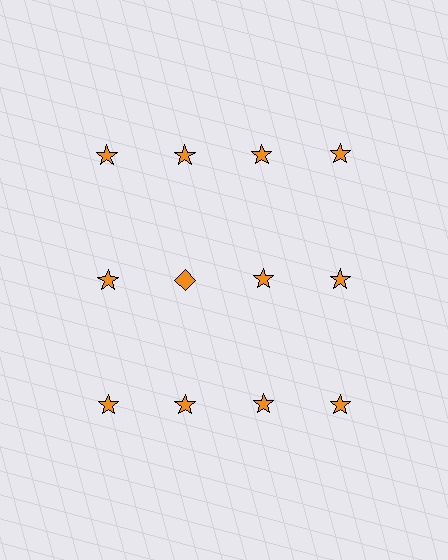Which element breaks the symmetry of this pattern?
The orange diamond in the second row, second from left column breaks the symmetry. All other shapes are orange stars.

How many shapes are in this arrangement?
There are 12 shapes arranged in a grid pattern.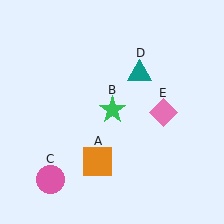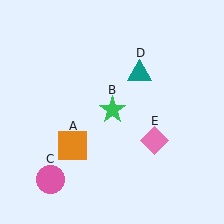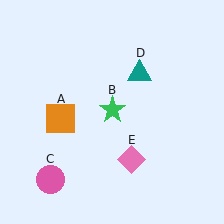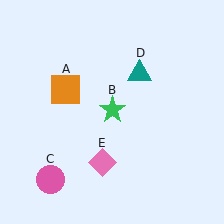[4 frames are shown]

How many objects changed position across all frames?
2 objects changed position: orange square (object A), pink diamond (object E).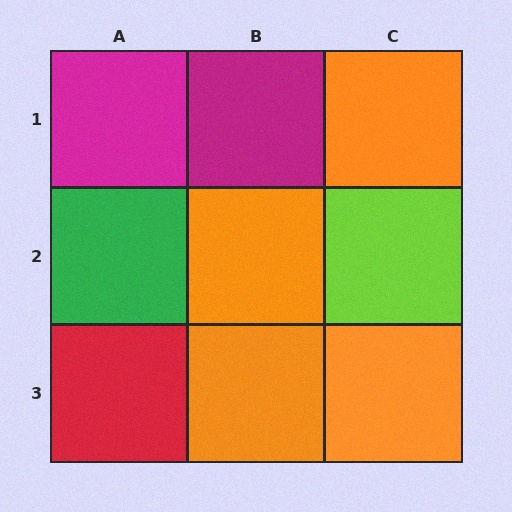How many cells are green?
1 cell is green.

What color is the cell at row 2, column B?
Orange.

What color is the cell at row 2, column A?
Green.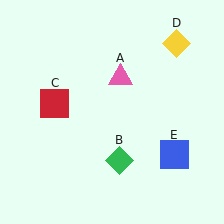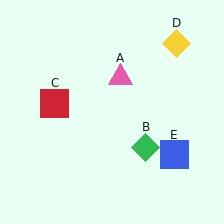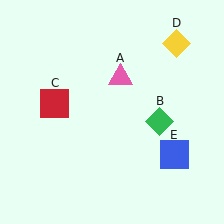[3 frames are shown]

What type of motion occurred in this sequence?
The green diamond (object B) rotated counterclockwise around the center of the scene.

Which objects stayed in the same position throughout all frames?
Pink triangle (object A) and red square (object C) and yellow diamond (object D) and blue square (object E) remained stationary.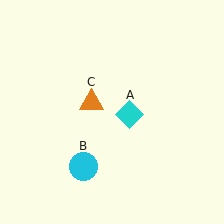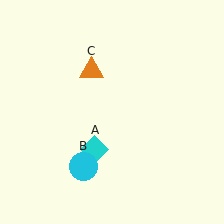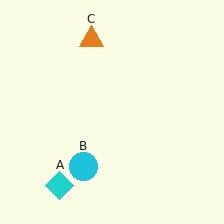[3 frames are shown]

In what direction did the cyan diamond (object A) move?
The cyan diamond (object A) moved down and to the left.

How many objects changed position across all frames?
2 objects changed position: cyan diamond (object A), orange triangle (object C).